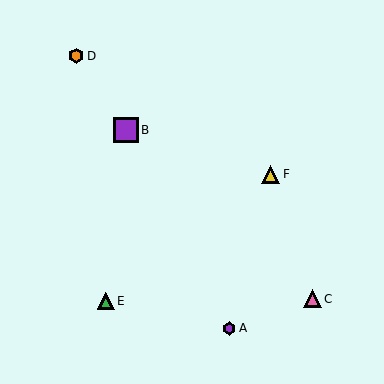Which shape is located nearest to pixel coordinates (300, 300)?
The pink triangle (labeled C) at (312, 299) is nearest to that location.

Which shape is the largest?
The purple square (labeled B) is the largest.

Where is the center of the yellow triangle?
The center of the yellow triangle is at (271, 174).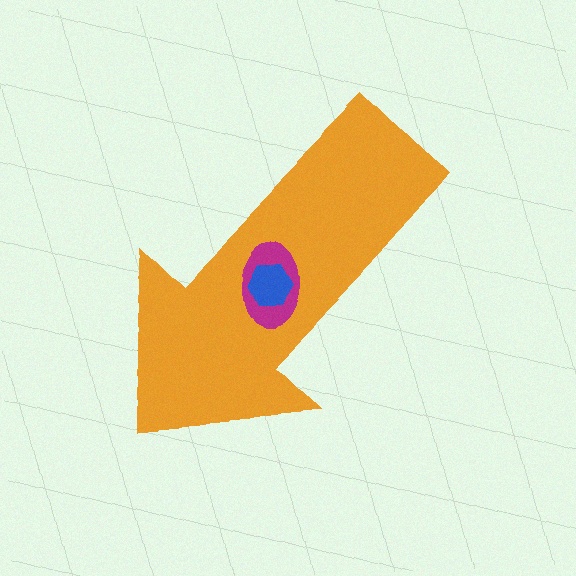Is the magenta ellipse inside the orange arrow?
Yes.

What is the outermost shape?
The orange arrow.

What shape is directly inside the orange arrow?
The magenta ellipse.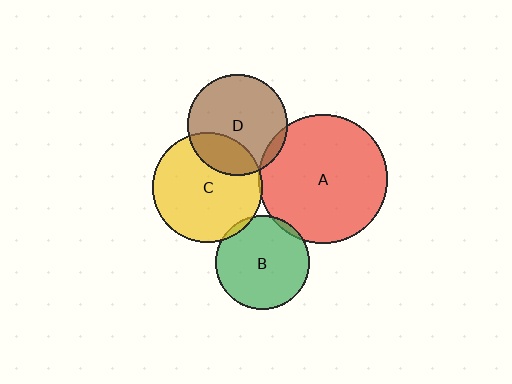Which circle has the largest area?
Circle A (red).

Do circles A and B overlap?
Yes.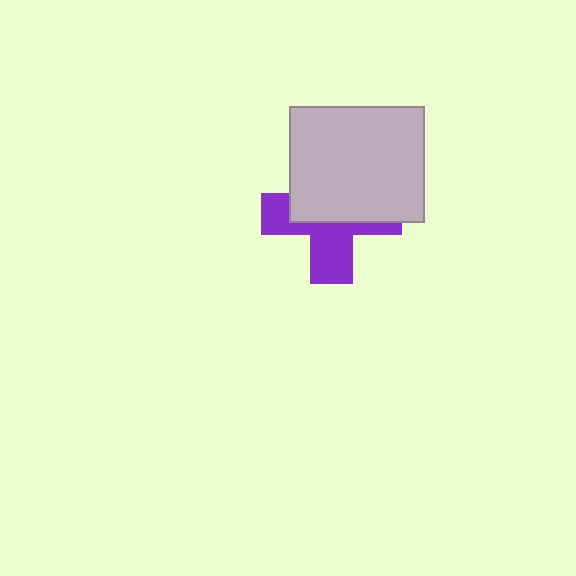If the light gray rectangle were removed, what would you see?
You would see the complete purple cross.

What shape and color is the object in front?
The object in front is a light gray rectangle.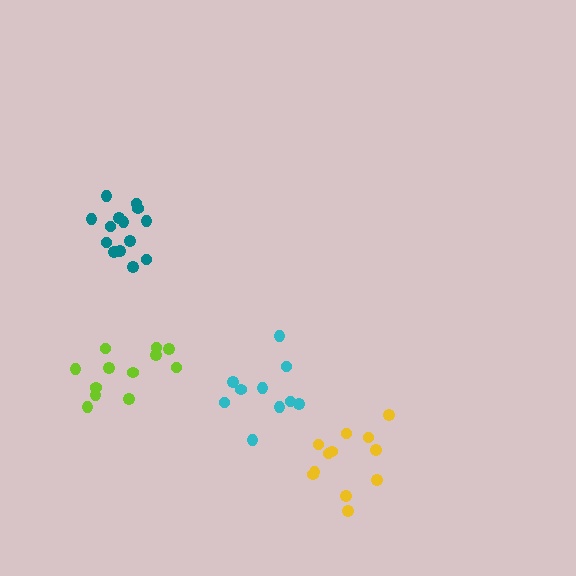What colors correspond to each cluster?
The clusters are colored: yellow, teal, cyan, lime.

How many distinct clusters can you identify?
There are 4 distinct clusters.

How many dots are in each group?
Group 1: 12 dots, Group 2: 14 dots, Group 3: 10 dots, Group 4: 12 dots (48 total).